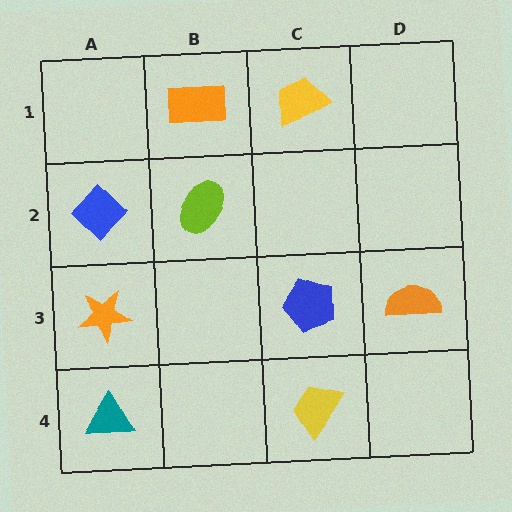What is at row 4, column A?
A teal triangle.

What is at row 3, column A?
An orange star.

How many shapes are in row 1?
2 shapes.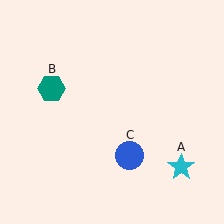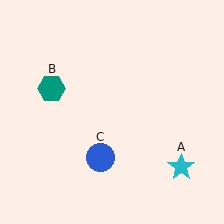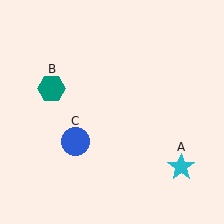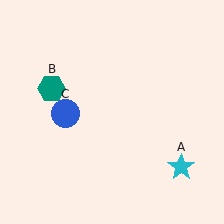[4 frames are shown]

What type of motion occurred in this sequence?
The blue circle (object C) rotated clockwise around the center of the scene.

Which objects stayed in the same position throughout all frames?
Cyan star (object A) and teal hexagon (object B) remained stationary.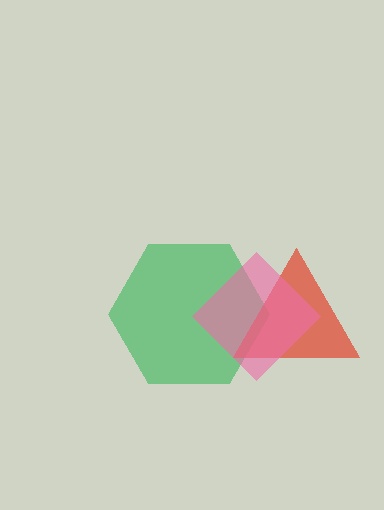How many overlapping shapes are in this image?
There are 3 overlapping shapes in the image.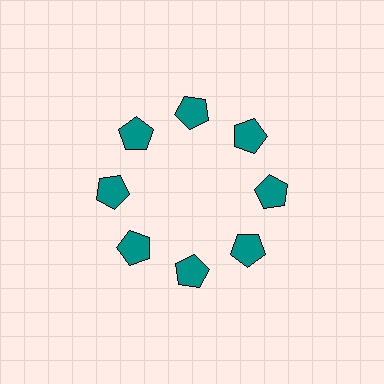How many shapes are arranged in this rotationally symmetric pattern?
There are 8 shapes, arranged in 8 groups of 1.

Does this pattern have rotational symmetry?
Yes, this pattern has 8-fold rotational symmetry. It looks the same after rotating 45 degrees around the center.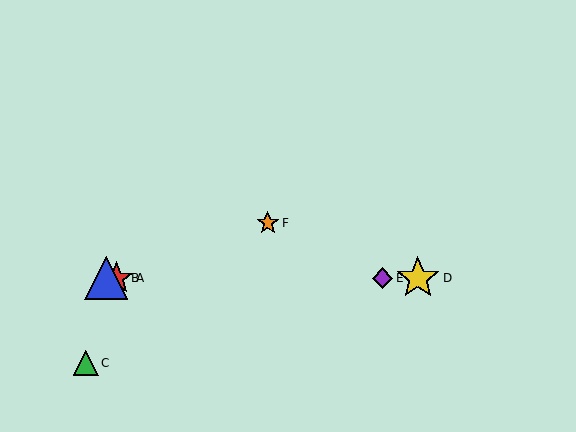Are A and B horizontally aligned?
Yes, both are at y≈278.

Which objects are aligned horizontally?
Objects A, B, D, E are aligned horizontally.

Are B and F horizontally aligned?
No, B is at y≈278 and F is at y≈223.